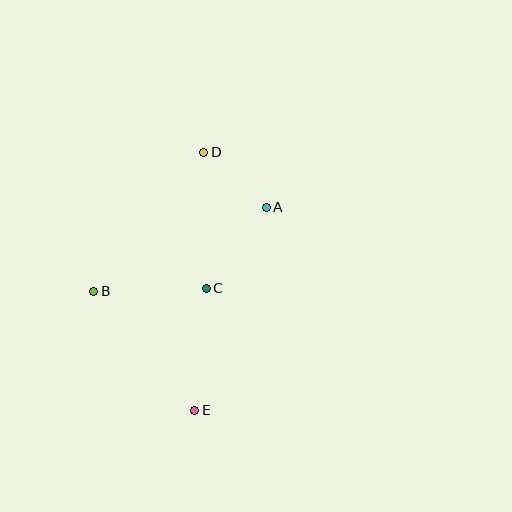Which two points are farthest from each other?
Points D and E are farthest from each other.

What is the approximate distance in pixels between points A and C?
The distance between A and C is approximately 101 pixels.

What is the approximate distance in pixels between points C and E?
The distance between C and E is approximately 123 pixels.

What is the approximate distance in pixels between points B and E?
The distance between B and E is approximately 156 pixels.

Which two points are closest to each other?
Points A and D are closest to each other.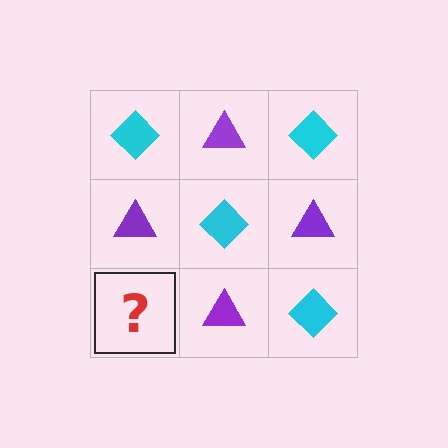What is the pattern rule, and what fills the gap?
The rule is that it alternates cyan diamond and purple triangle in a checkerboard pattern. The gap should be filled with a cyan diamond.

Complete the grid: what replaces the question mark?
The question mark should be replaced with a cyan diamond.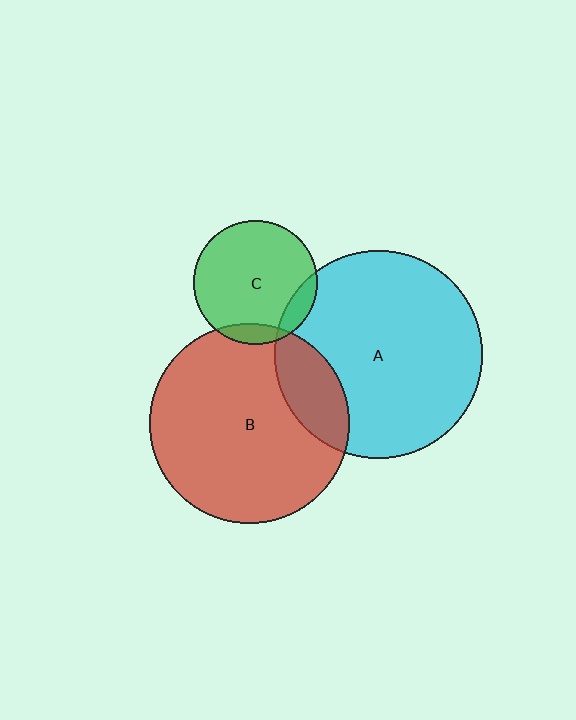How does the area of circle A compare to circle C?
Approximately 2.8 times.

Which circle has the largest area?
Circle A (cyan).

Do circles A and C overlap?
Yes.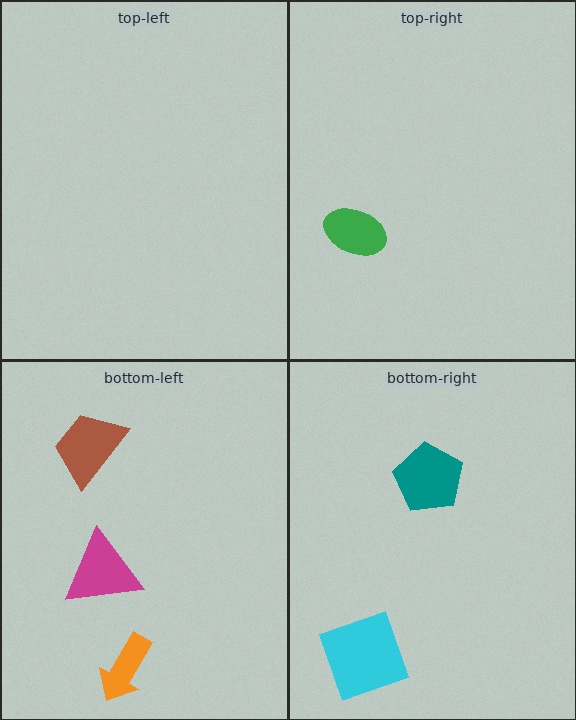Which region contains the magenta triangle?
The bottom-left region.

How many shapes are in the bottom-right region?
2.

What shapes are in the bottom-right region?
The teal pentagon, the cyan square.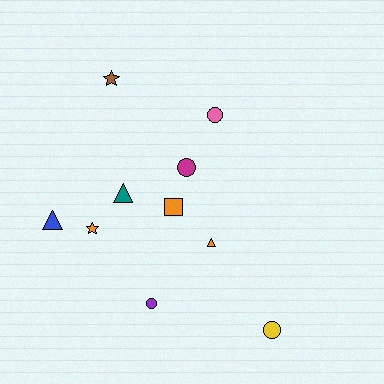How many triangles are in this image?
There are 3 triangles.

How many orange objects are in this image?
There are 3 orange objects.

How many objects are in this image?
There are 10 objects.